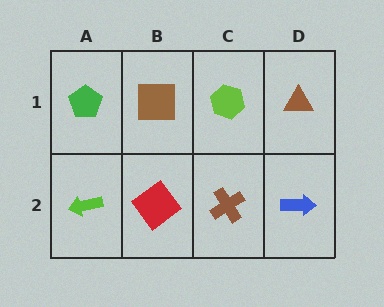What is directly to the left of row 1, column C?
A brown square.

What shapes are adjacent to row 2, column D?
A brown triangle (row 1, column D), a brown cross (row 2, column C).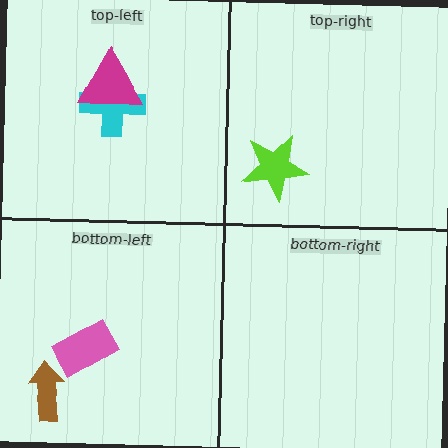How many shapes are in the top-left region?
2.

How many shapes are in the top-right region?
1.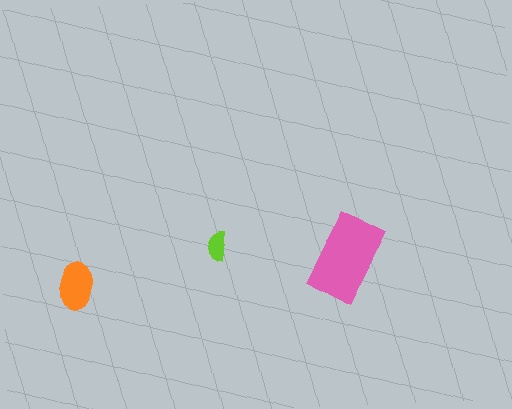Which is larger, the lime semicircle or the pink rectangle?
The pink rectangle.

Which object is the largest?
The pink rectangle.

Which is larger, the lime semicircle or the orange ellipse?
The orange ellipse.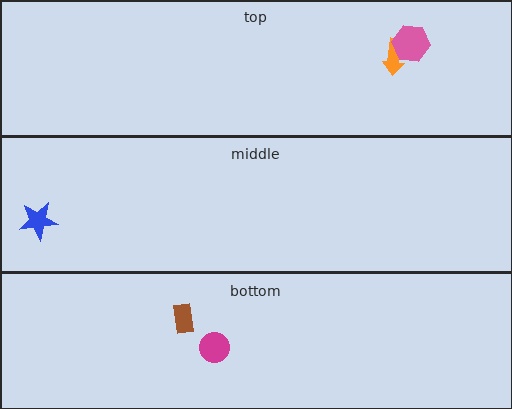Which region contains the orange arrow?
The top region.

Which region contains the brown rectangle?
The bottom region.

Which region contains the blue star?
The middle region.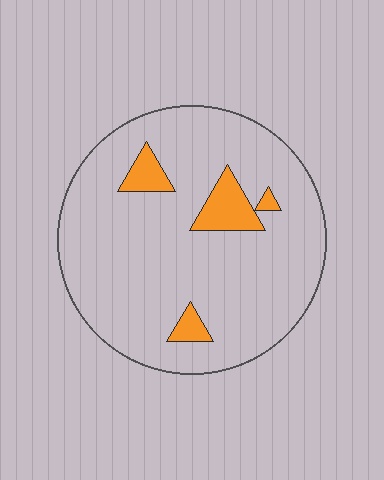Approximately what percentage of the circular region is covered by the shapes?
Approximately 10%.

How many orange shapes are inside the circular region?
4.